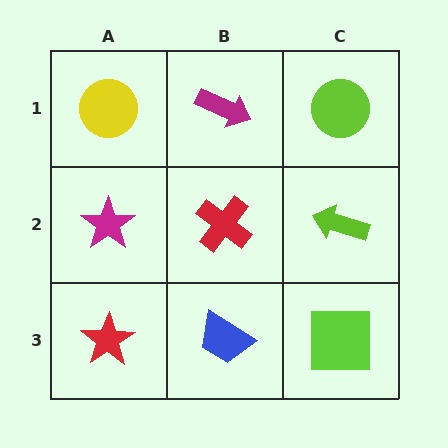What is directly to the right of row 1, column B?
A lime circle.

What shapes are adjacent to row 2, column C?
A lime circle (row 1, column C), a lime square (row 3, column C), a red cross (row 2, column B).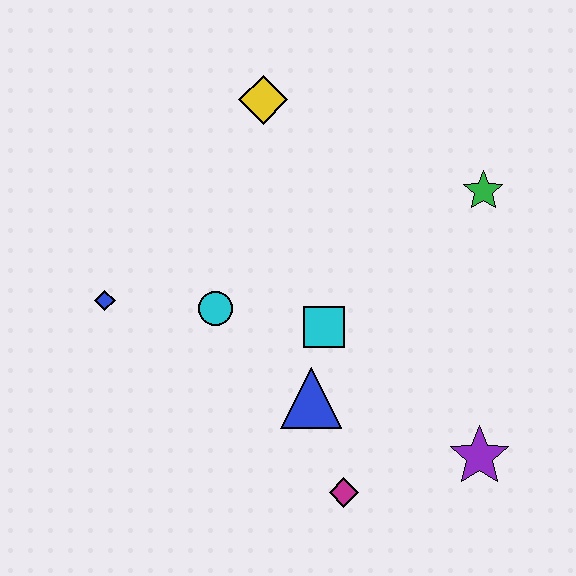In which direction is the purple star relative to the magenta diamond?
The purple star is to the right of the magenta diamond.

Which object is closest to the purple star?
The magenta diamond is closest to the purple star.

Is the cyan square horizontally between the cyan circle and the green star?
Yes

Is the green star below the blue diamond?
No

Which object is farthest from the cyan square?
The yellow diamond is farthest from the cyan square.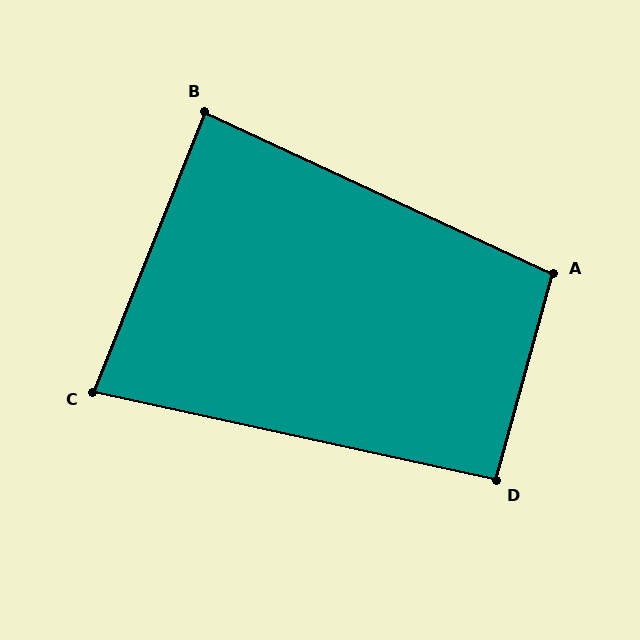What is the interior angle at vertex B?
Approximately 87 degrees (approximately right).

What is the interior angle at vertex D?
Approximately 93 degrees (approximately right).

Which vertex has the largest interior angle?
A, at approximately 99 degrees.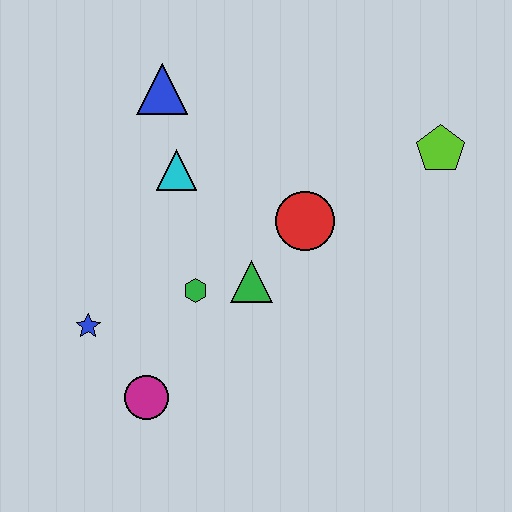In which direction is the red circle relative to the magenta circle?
The red circle is above the magenta circle.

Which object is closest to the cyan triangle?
The blue triangle is closest to the cyan triangle.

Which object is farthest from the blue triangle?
The magenta circle is farthest from the blue triangle.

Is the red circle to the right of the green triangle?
Yes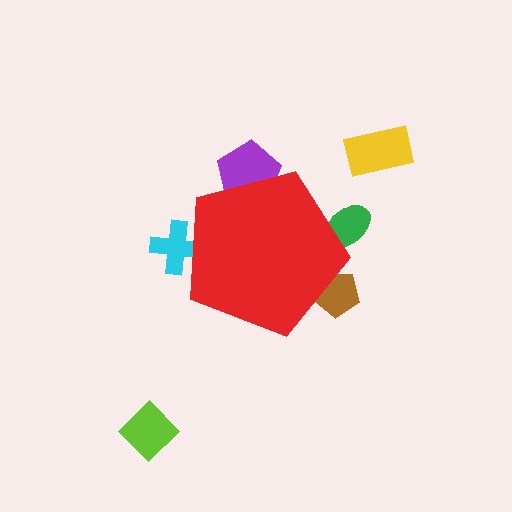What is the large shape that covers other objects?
A red pentagon.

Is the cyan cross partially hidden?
Yes, the cyan cross is partially hidden behind the red pentagon.